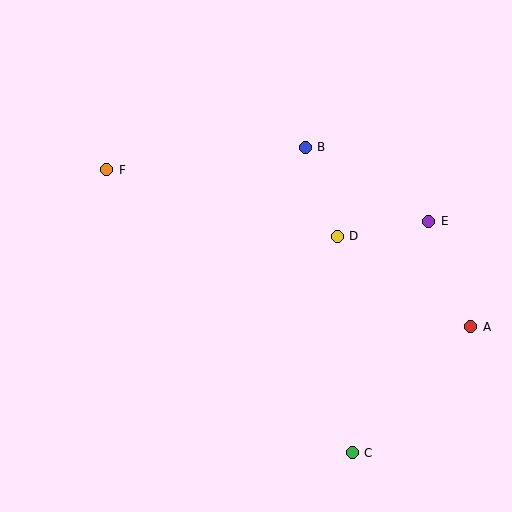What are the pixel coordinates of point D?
Point D is at (337, 236).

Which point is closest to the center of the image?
Point D at (337, 236) is closest to the center.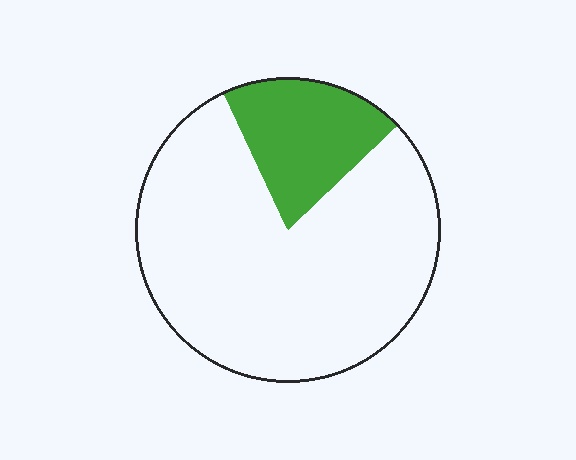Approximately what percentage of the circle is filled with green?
Approximately 20%.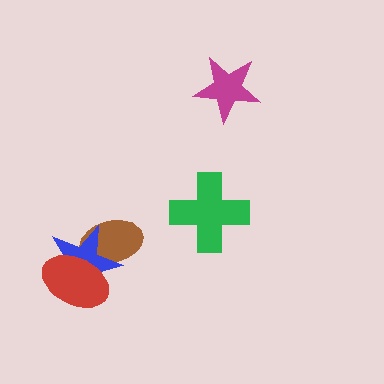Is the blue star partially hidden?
Yes, it is partially covered by another shape.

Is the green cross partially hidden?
No, no other shape covers it.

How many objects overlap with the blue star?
2 objects overlap with the blue star.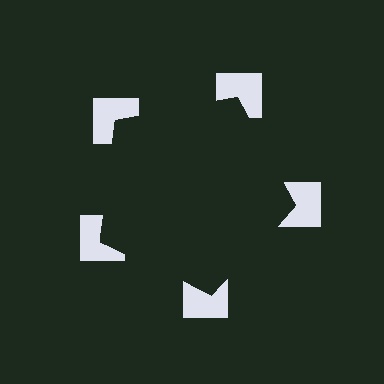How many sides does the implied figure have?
5 sides.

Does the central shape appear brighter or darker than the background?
It typically appears slightly darker than the background, even though no actual brightness change is drawn.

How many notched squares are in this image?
There are 5 — one at each vertex of the illusory pentagon.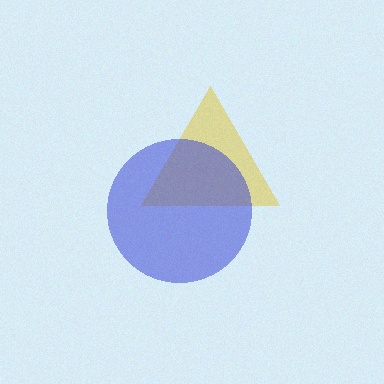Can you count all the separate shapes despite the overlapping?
Yes, there are 2 separate shapes.